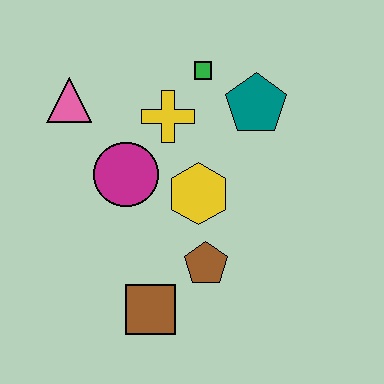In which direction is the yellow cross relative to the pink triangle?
The yellow cross is to the right of the pink triangle.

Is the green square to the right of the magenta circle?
Yes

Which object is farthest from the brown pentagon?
The pink triangle is farthest from the brown pentagon.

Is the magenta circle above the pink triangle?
No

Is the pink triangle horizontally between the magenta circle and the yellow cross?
No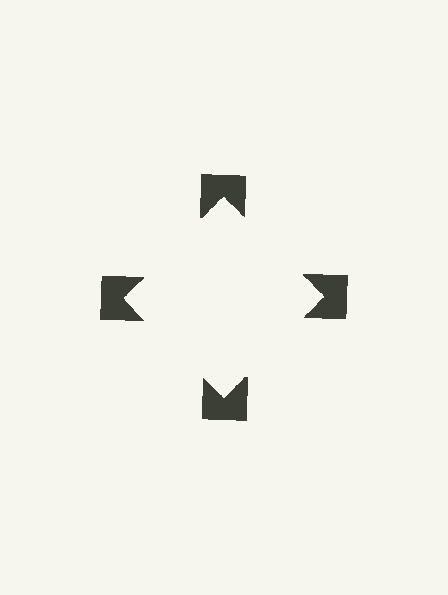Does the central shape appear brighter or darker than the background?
It typically appears slightly brighter than the background, even though no actual brightness change is drawn.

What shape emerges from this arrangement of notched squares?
An illusory square — its edges are inferred from the aligned wedge cuts in the notched squares, not physically drawn.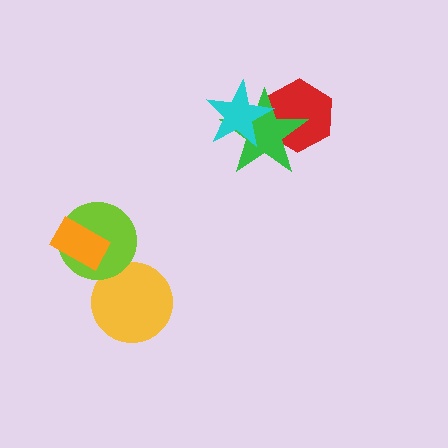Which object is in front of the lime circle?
The orange rectangle is in front of the lime circle.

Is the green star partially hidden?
Yes, it is partially covered by another shape.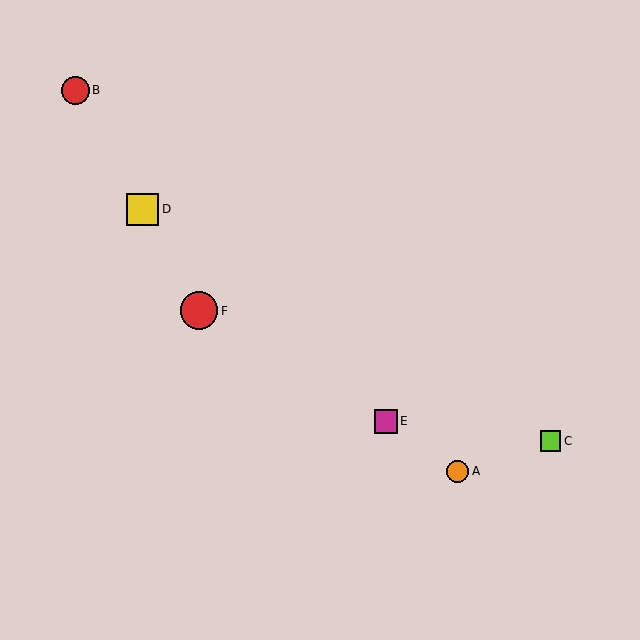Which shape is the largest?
The red circle (labeled F) is the largest.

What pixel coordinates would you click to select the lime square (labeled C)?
Click at (550, 441) to select the lime square C.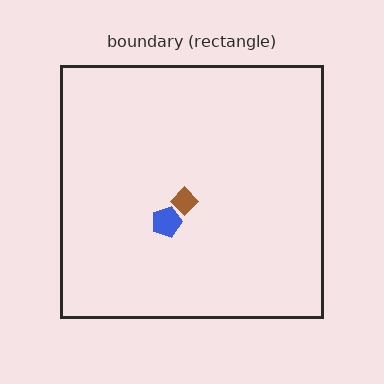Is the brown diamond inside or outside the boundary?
Inside.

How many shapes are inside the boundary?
2 inside, 0 outside.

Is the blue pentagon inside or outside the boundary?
Inside.